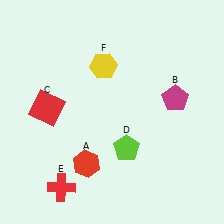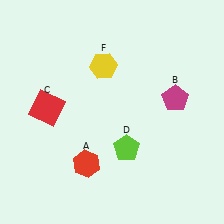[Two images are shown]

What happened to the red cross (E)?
The red cross (E) was removed in Image 2. It was in the bottom-left area of Image 1.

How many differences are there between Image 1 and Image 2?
There is 1 difference between the two images.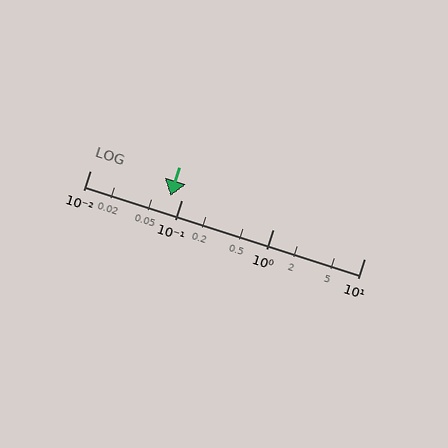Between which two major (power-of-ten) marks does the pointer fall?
The pointer is between 0.01 and 0.1.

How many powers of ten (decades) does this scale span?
The scale spans 3 decades, from 0.01 to 10.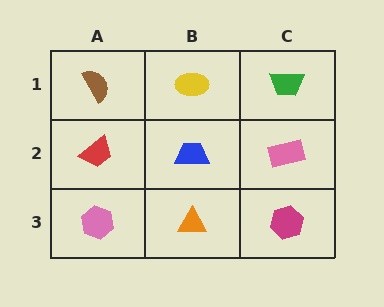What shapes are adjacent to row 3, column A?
A red trapezoid (row 2, column A), an orange triangle (row 3, column B).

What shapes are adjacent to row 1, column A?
A red trapezoid (row 2, column A), a yellow ellipse (row 1, column B).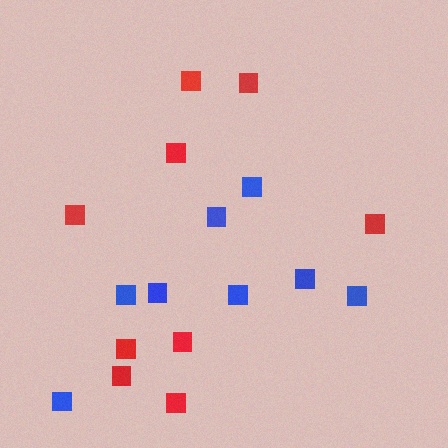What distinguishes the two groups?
There are 2 groups: one group of blue squares (8) and one group of red squares (9).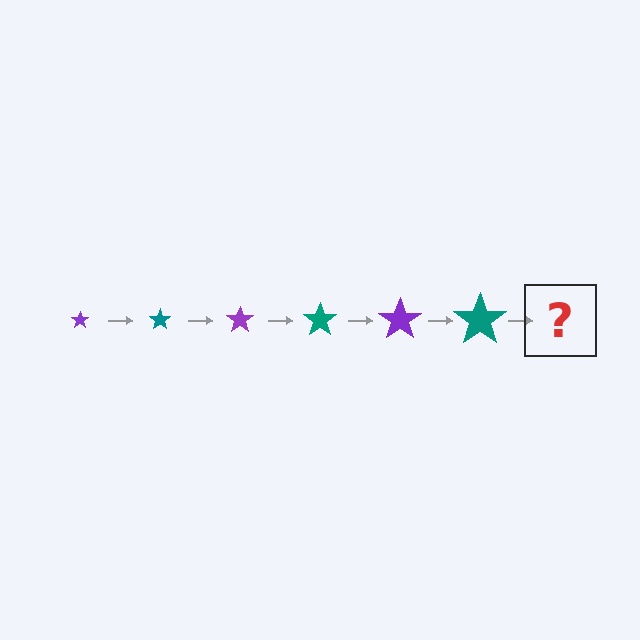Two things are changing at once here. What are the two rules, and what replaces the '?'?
The two rules are that the star grows larger each step and the color cycles through purple and teal. The '?' should be a purple star, larger than the previous one.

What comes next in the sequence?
The next element should be a purple star, larger than the previous one.